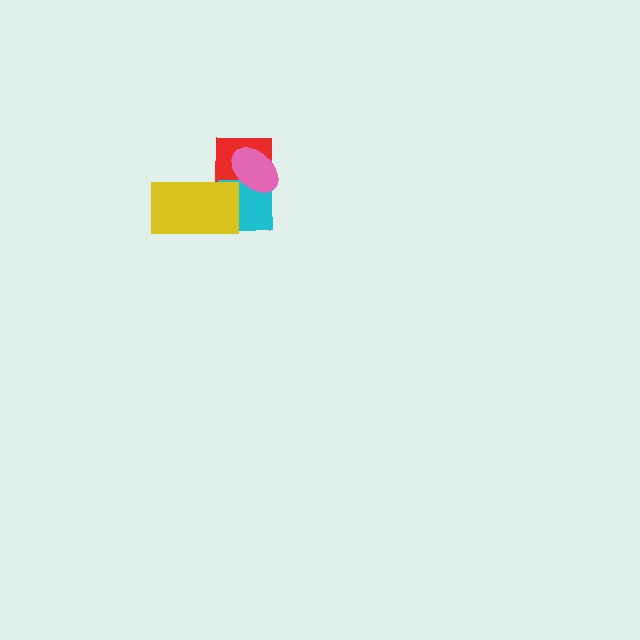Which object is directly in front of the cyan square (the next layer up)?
The pink ellipse is directly in front of the cyan square.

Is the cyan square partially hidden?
Yes, it is partially covered by another shape.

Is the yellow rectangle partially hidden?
No, no other shape covers it.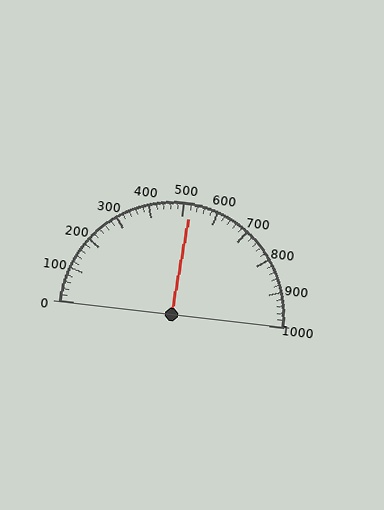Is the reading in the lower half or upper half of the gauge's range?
The reading is in the upper half of the range (0 to 1000).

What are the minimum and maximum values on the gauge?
The gauge ranges from 0 to 1000.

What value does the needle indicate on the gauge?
The needle indicates approximately 520.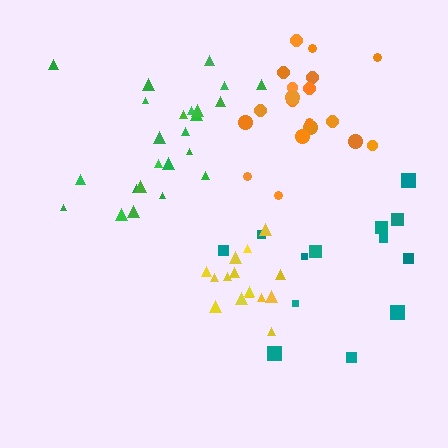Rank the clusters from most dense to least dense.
yellow, orange, green, teal.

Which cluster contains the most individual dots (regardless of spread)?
Green (24).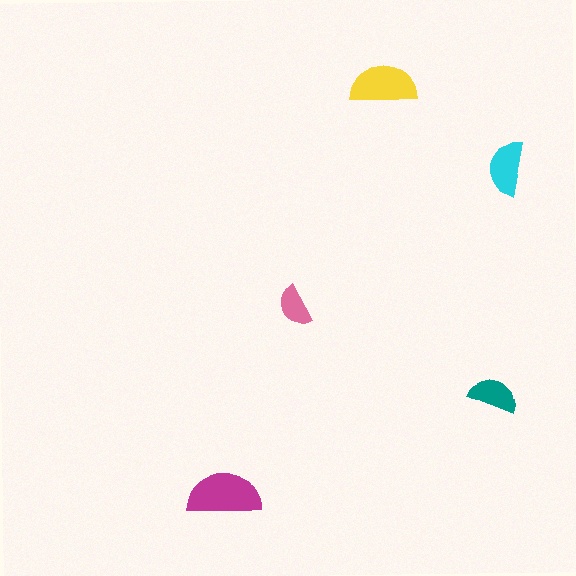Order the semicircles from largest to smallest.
the magenta one, the yellow one, the cyan one, the teal one, the pink one.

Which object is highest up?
The yellow semicircle is topmost.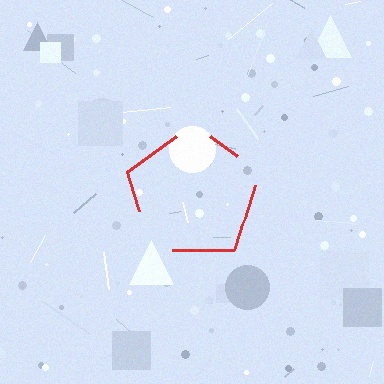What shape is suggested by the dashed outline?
The dashed outline suggests a pentagon.